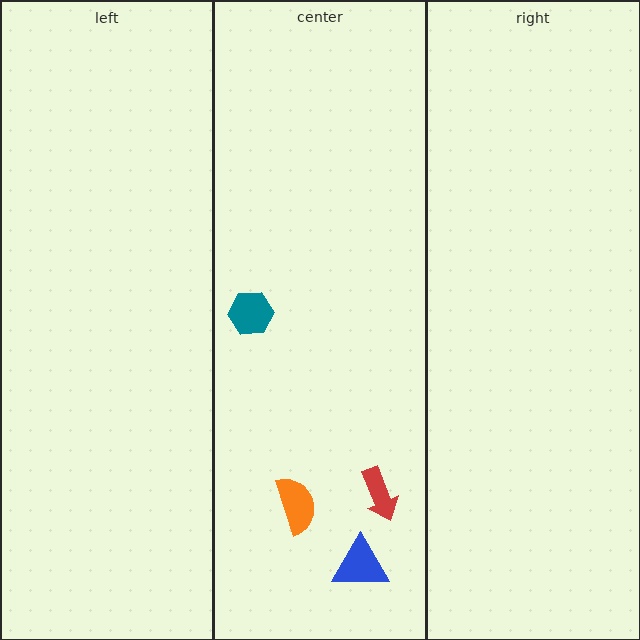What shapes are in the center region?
The teal hexagon, the blue triangle, the orange semicircle, the red arrow.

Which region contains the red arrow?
The center region.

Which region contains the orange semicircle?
The center region.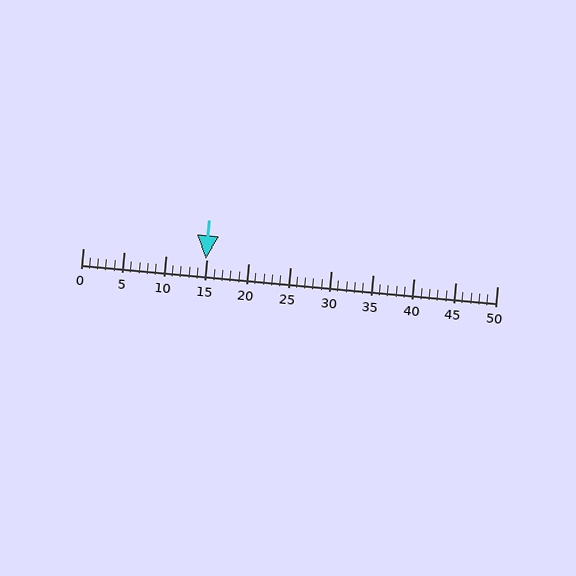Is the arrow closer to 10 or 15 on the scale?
The arrow is closer to 15.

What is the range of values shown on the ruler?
The ruler shows values from 0 to 50.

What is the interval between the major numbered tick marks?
The major tick marks are spaced 5 units apart.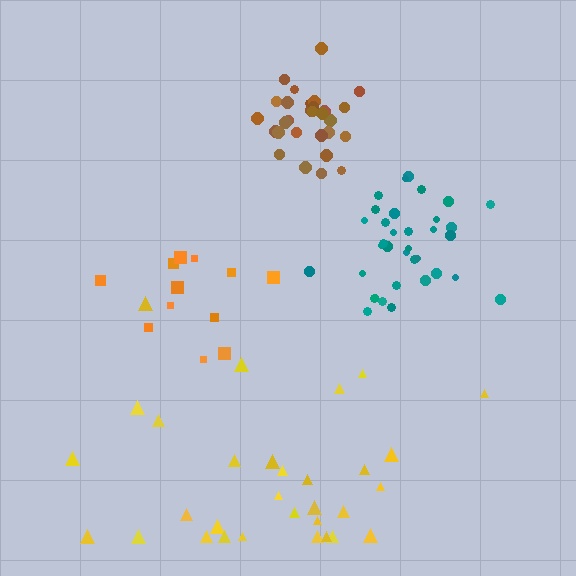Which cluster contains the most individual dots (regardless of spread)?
Teal (35).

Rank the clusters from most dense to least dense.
brown, teal, yellow, orange.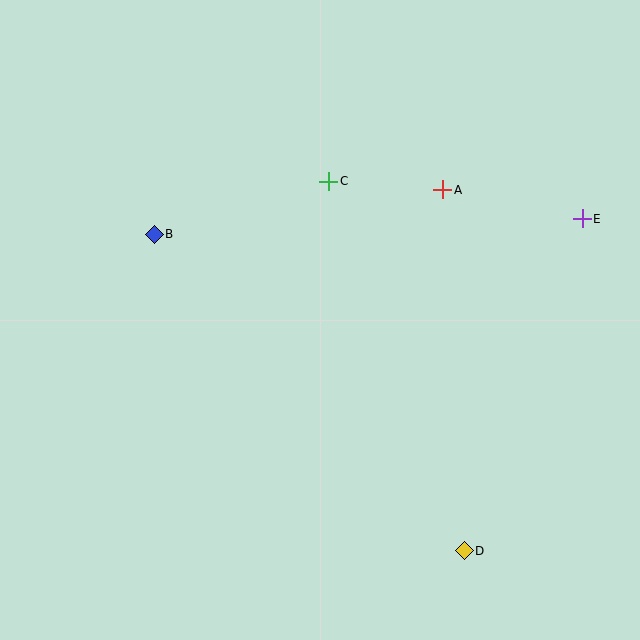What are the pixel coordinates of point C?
Point C is at (329, 181).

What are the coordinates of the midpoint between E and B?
The midpoint between E and B is at (368, 226).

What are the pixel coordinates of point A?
Point A is at (443, 190).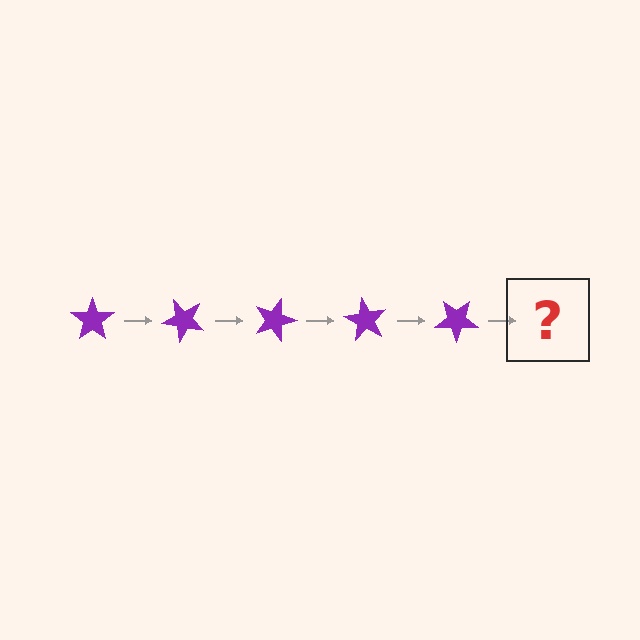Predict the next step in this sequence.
The next step is a purple star rotated 225 degrees.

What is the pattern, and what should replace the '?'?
The pattern is that the star rotates 45 degrees each step. The '?' should be a purple star rotated 225 degrees.